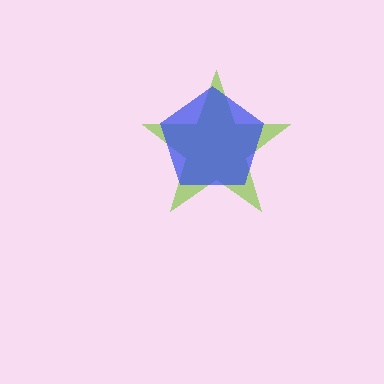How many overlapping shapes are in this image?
There are 2 overlapping shapes in the image.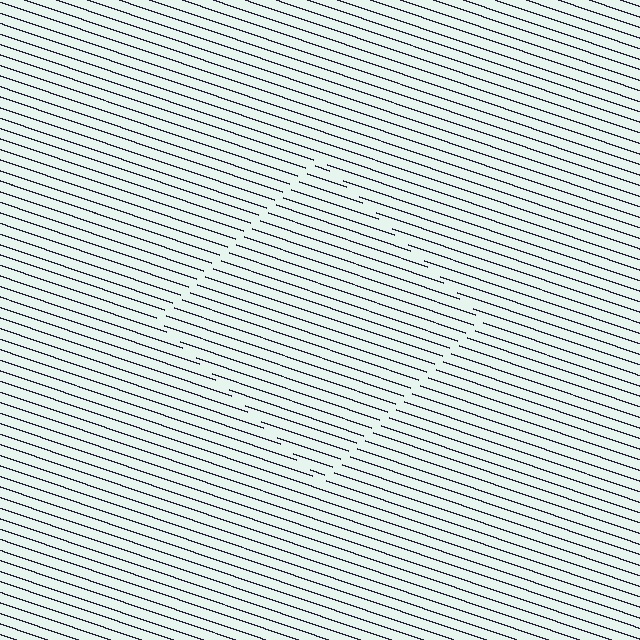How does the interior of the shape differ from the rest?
The interior of the shape contains the same grating, shifted by half a period — the contour is defined by the phase discontinuity where line-ends from the inner and outer gratings abut.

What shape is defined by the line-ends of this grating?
An illusory square. The interior of the shape contains the same grating, shifted by half a period — the contour is defined by the phase discontinuity where line-ends from the inner and outer gratings abut.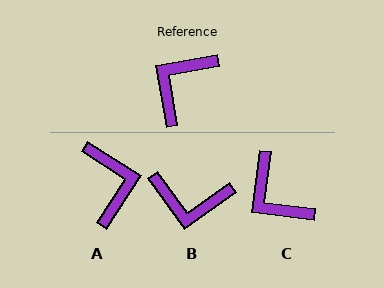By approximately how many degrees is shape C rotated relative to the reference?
Approximately 73 degrees counter-clockwise.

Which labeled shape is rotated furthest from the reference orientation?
A, about 132 degrees away.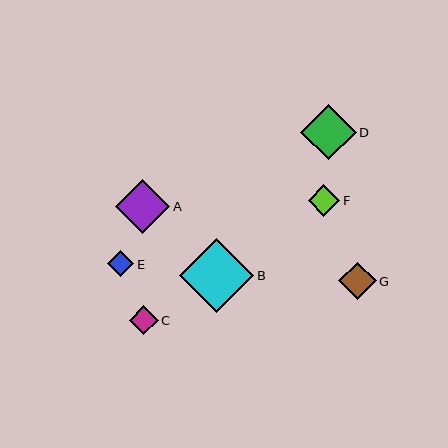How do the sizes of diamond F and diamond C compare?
Diamond F and diamond C are approximately the same size.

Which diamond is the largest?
Diamond B is the largest with a size of approximately 74 pixels.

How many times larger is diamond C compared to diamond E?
Diamond C is approximately 1.1 times the size of diamond E.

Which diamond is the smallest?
Diamond E is the smallest with a size of approximately 26 pixels.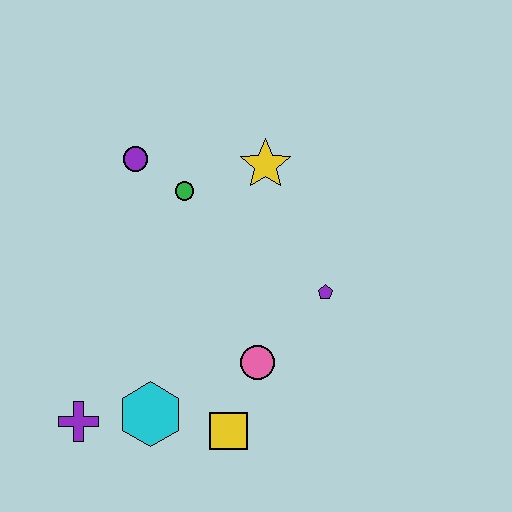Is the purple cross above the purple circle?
No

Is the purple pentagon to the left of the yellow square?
No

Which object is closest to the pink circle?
The yellow square is closest to the pink circle.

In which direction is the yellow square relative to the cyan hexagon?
The yellow square is to the right of the cyan hexagon.